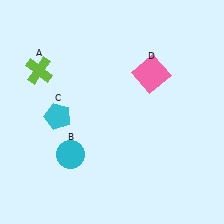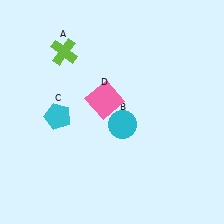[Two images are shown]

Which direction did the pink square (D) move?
The pink square (D) moved left.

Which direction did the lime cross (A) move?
The lime cross (A) moved right.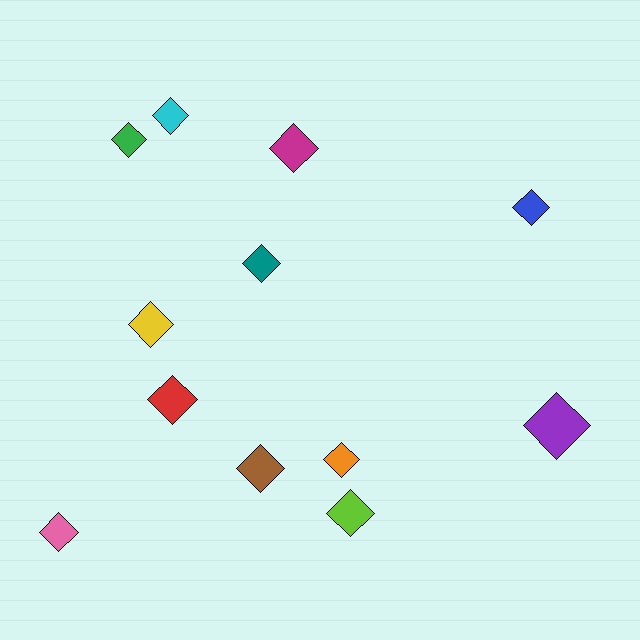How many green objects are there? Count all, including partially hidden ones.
There is 1 green object.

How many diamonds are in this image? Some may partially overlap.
There are 12 diamonds.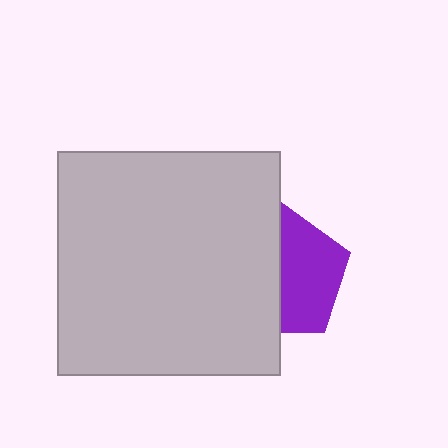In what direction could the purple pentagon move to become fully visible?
The purple pentagon could move right. That would shift it out from behind the light gray square entirely.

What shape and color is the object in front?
The object in front is a light gray square.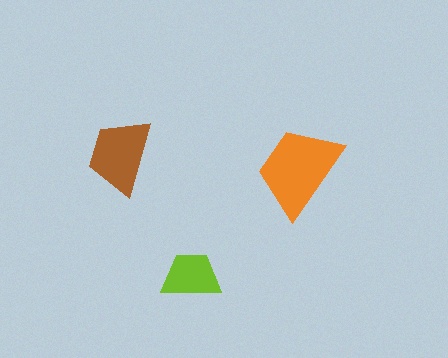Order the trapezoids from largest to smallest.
the orange one, the brown one, the lime one.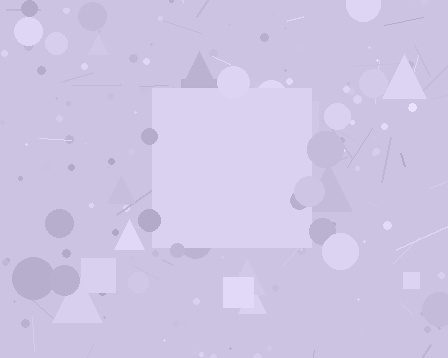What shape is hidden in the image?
A square is hidden in the image.